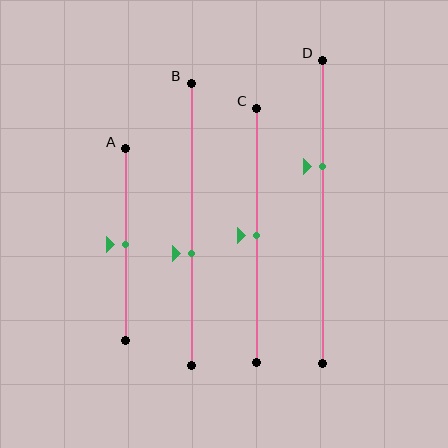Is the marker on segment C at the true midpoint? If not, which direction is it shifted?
Yes, the marker on segment C is at the true midpoint.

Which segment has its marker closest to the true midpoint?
Segment A has its marker closest to the true midpoint.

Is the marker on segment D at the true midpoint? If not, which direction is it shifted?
No, the marker on segment D is shifted upward by about 15% of the segment length.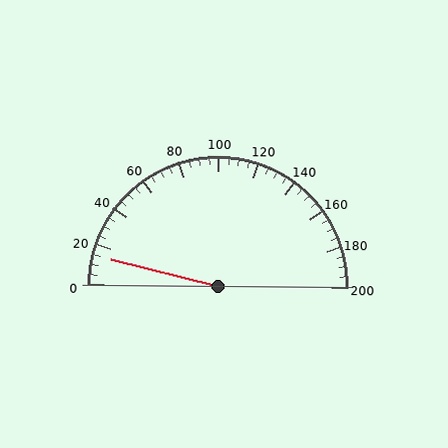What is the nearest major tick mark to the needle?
The nearest major tick mark is 20.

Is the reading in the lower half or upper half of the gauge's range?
The reading is in the lower half of the range (0 to 200).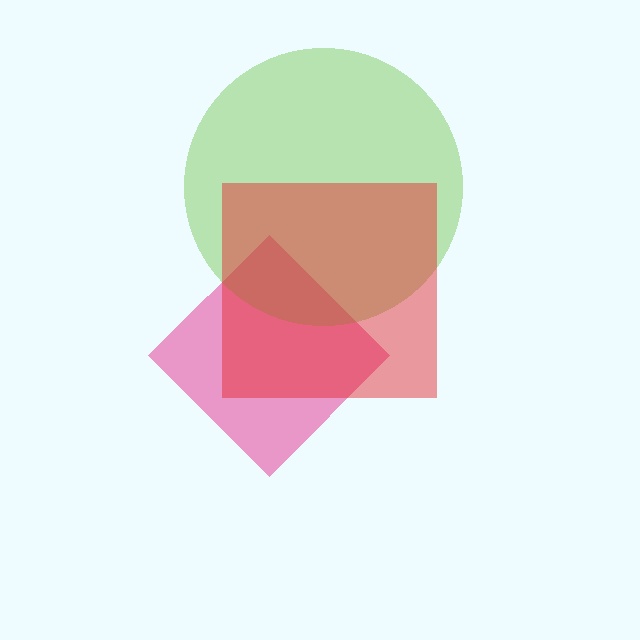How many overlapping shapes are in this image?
There are 3 overlapping shapes in the image.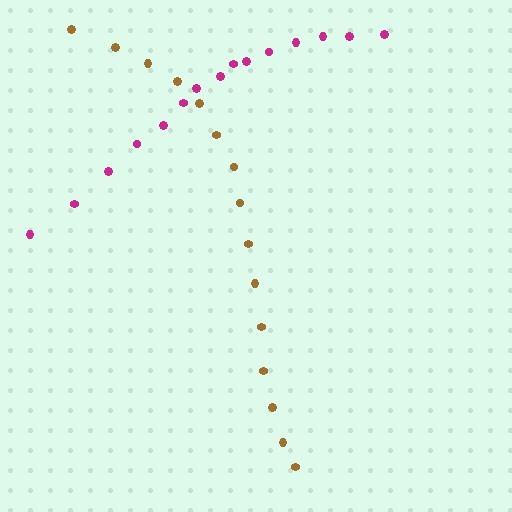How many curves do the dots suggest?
There are 2 distinct paths.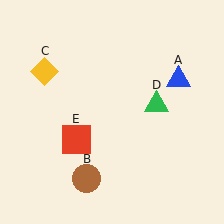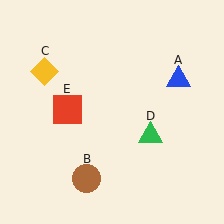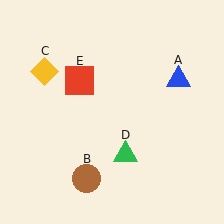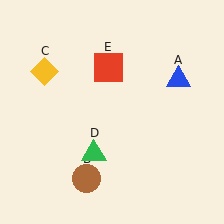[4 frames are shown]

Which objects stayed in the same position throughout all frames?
Blue triangle (object A) and brown circle (object B) and yellow diamond (object C) remained stationary.